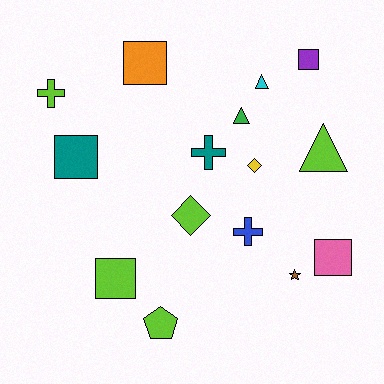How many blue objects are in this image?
There is 1 blue object.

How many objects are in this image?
There are 15 objects.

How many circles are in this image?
There are no circles.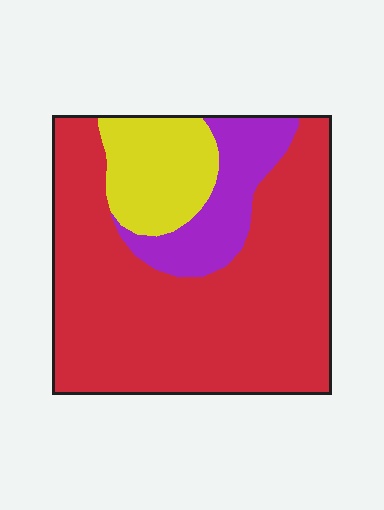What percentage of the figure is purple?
Purple takes up about one sixth (1/6) of the figure.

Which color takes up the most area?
Red, at roughly 70%.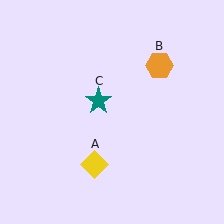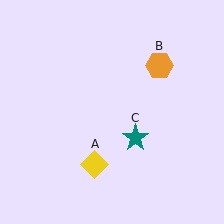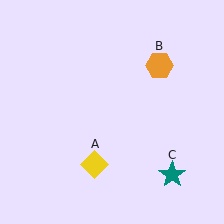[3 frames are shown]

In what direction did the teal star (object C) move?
The teal star (object C) moved down and to the right.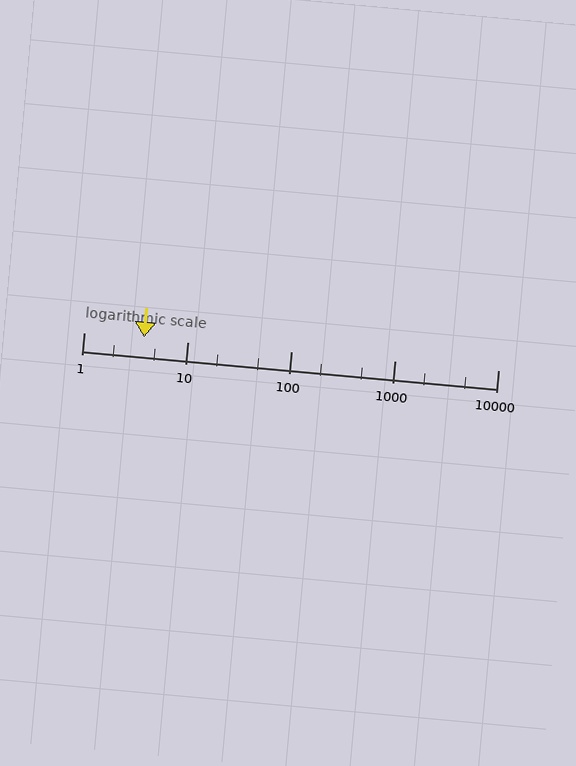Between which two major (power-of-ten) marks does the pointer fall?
The pointer is between 1 and 10.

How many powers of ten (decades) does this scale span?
The scale spans 4 decades, from 1 to 10000.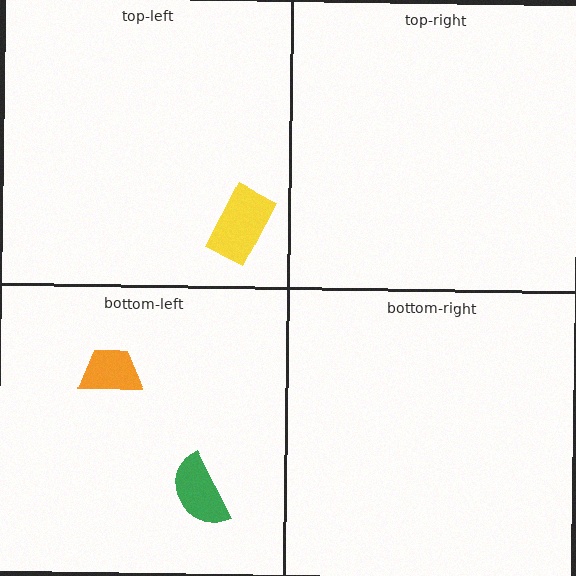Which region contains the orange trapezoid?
The bottom-left region.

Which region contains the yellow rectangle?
The top-left region.